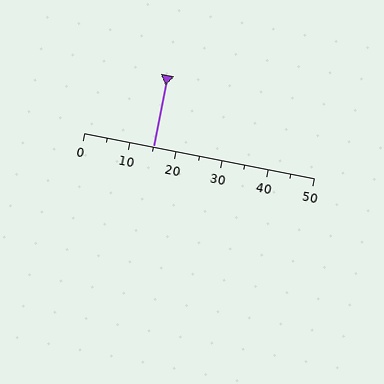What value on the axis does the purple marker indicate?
The marker indicates approximately 15.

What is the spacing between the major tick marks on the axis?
The major ticks are spaced 10 apart.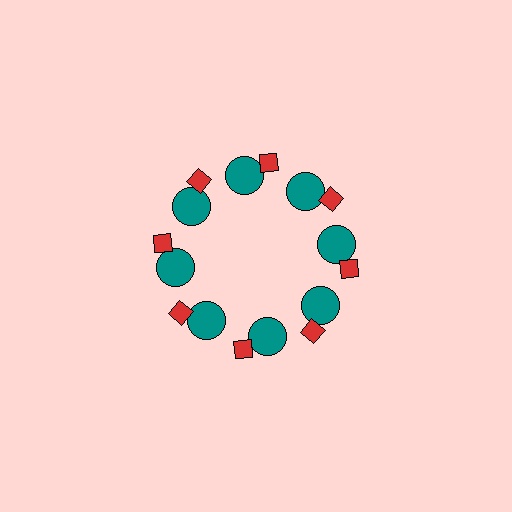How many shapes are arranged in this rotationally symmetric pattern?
There are 16 shapes, arranged in 8 groups of 2.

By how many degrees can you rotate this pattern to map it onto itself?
The pattern maps onto itself every 45 degrees of rotation.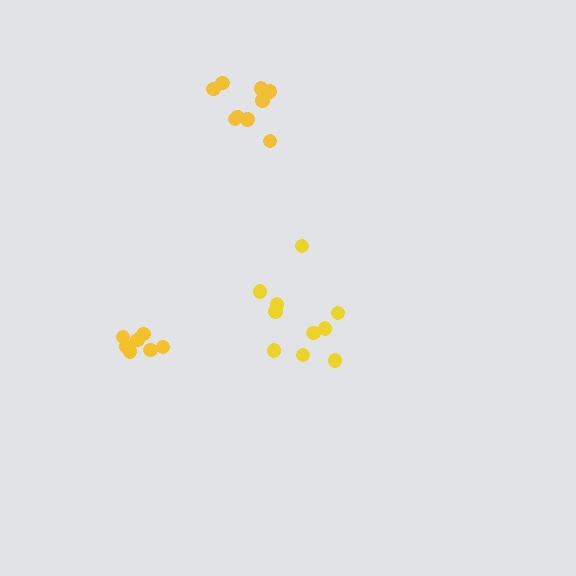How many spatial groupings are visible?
There are 3 spatial groupings.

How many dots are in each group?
Group 1: 10 dots, Group 2: 9 dots, Group 3: 7 dots (26 total).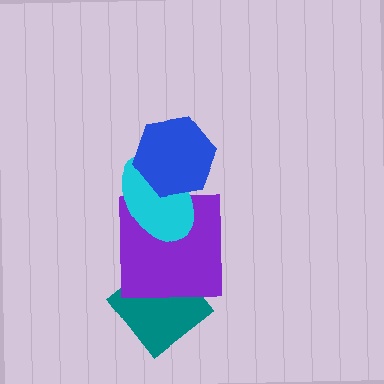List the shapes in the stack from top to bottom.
From top to bottom: the blue hexagon, the cyan ellipse, the purple square, the teal diamond.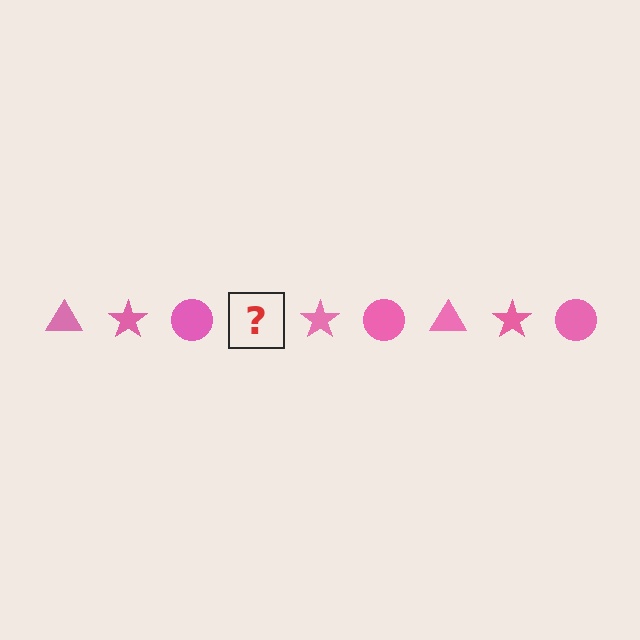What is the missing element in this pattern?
The missing element is a pink triangle.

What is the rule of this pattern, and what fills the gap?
The rule is that the pattern cycles through triangle, star, circle shapes in pink. The gap should be filled with a pink triangle.